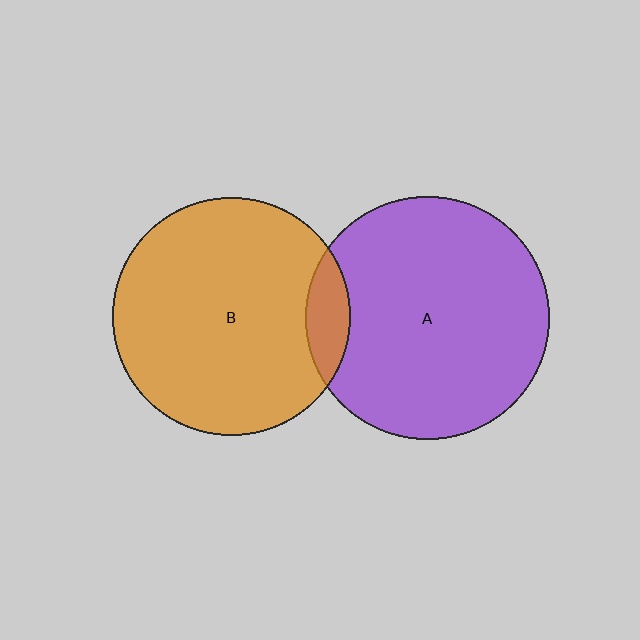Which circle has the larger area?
Circle A (purple).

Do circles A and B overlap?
Yes.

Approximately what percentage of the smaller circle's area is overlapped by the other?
Approximately 10%.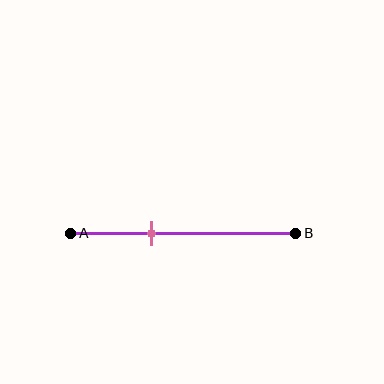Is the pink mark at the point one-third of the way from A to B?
Yes, the mark is approximately at the one-third point.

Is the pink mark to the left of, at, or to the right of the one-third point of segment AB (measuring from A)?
The pink mark is approximately at the one-third point of segment AB.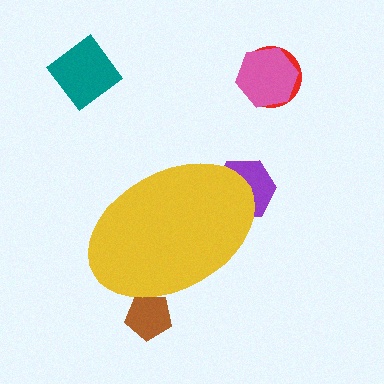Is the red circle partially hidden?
No, the red circle is fully visible.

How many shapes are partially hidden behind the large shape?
2 shapes are partially hidden.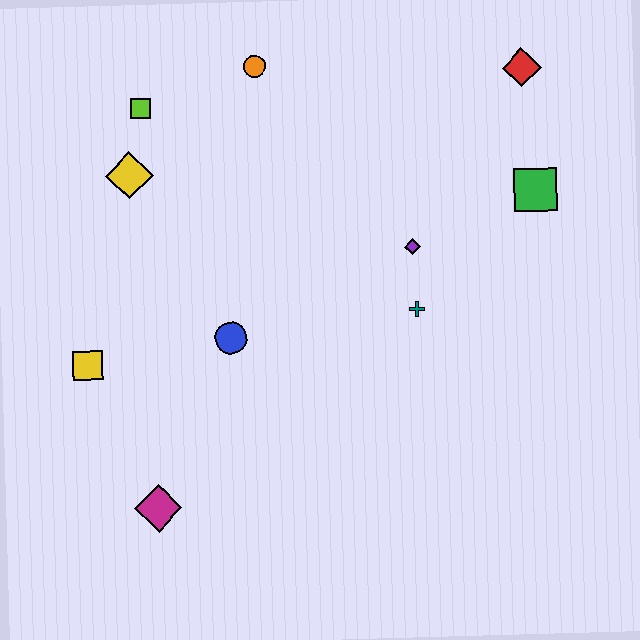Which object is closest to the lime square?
The yellow diamond is closest to the lime square.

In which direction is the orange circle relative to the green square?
The orange circle is to the left of the green square.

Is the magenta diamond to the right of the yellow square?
Yes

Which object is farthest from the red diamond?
The magenta diamond is farthest from the red diamond.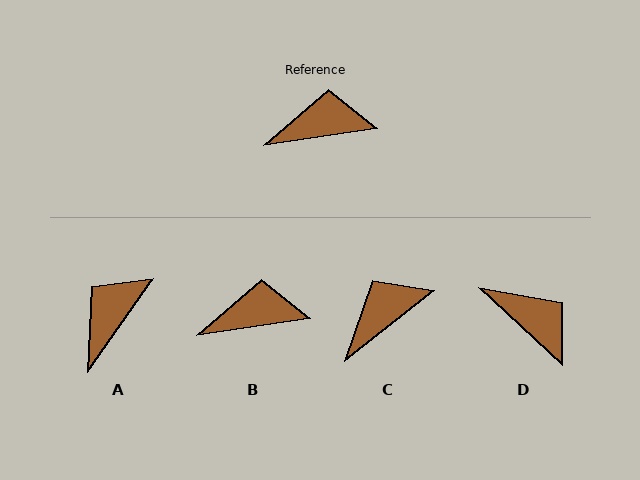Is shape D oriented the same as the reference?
No, it is off by about 51 degrees.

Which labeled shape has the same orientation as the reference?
B.